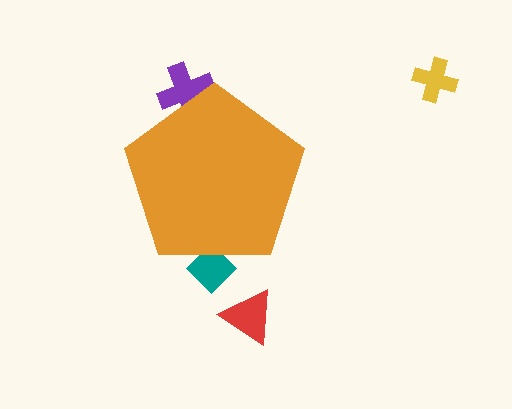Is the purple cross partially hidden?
Yes, the purple cross is partially hidden behind the orange pentagon.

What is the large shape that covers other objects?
An orange pentagon.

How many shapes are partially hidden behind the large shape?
2 shapes are partially hidden.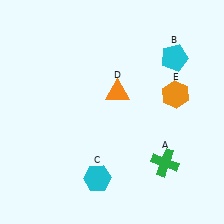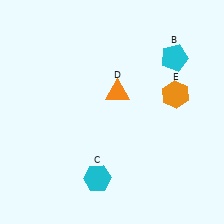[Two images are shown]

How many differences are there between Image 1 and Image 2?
There is 1 difference between the two images.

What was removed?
The green cross (A) was removed in Image 2.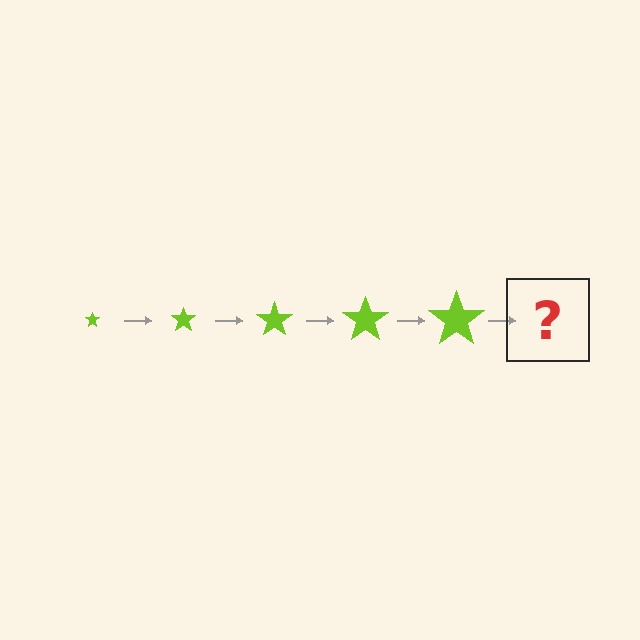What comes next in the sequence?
The next element should be a lime star, larger than the previous one.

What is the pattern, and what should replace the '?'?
The pattern is that the star gets progressively larger each step. The '?' should be a lime star, larger than the previous one.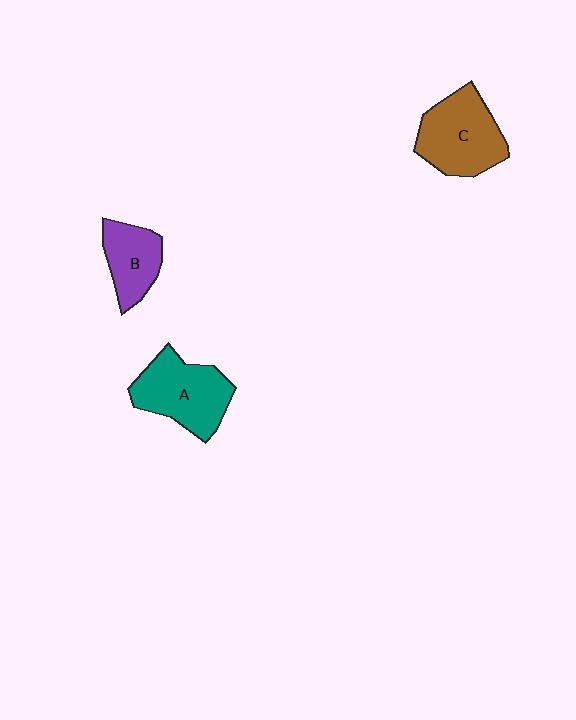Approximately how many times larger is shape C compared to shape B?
Approximately 1.5 times.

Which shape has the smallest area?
Shape B (purple).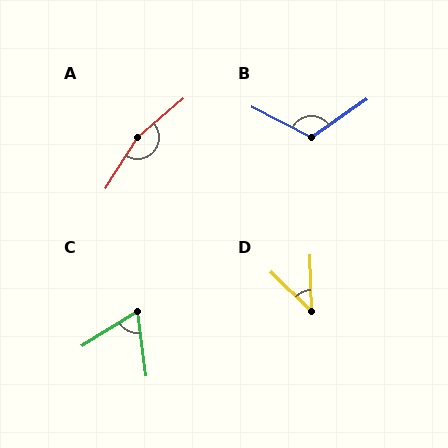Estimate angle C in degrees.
Approximately 65 degrees.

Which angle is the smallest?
D, at approximately 44 degrees.